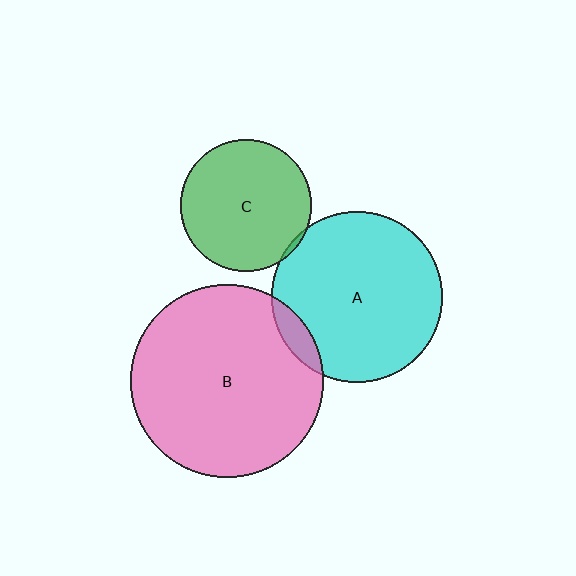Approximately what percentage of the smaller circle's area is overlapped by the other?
Approximately 10%.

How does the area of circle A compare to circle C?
Approximately 1.7 times.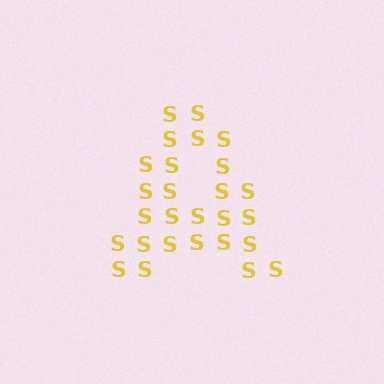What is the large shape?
The large shape is the letter A.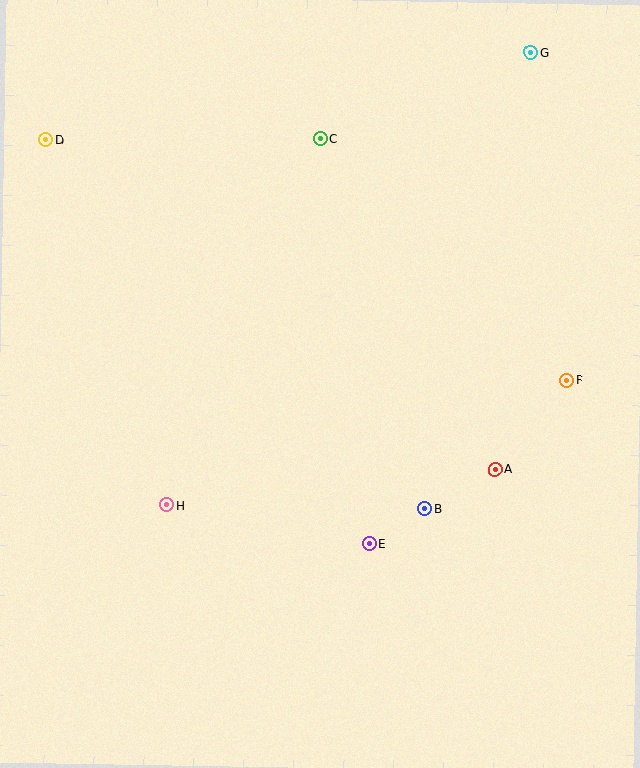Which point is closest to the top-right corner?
Point G is closest to the top-right corner.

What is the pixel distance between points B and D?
The distance between B and D is 529 pixels.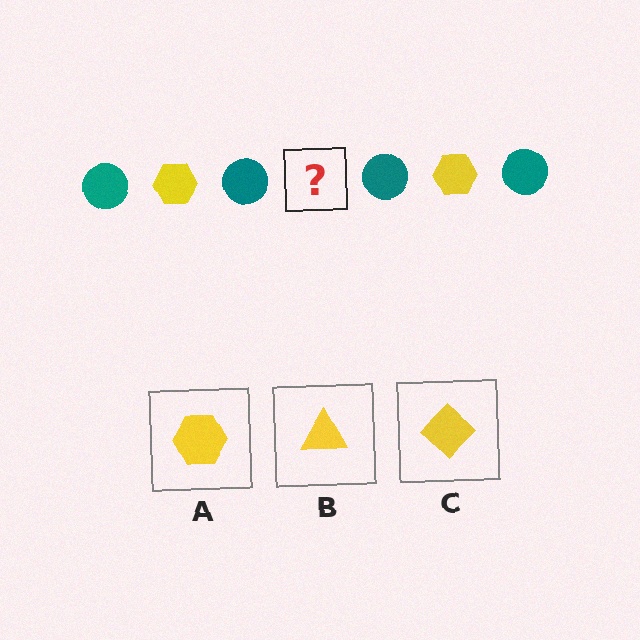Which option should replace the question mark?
Option A.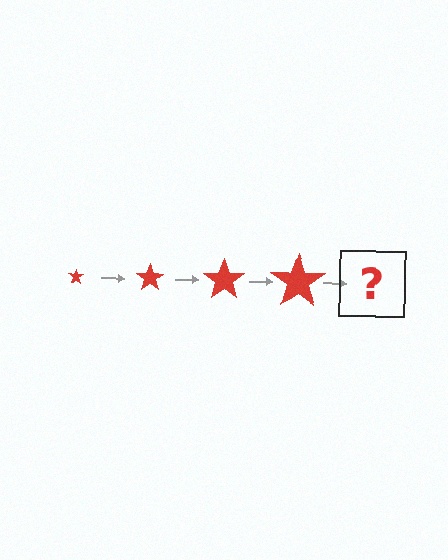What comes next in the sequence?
The next element should be a red star, larger than the previous one.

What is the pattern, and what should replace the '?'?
The pattern is that the star gets progressively larger each step. The '?' should be a red star, larger than the previous one.